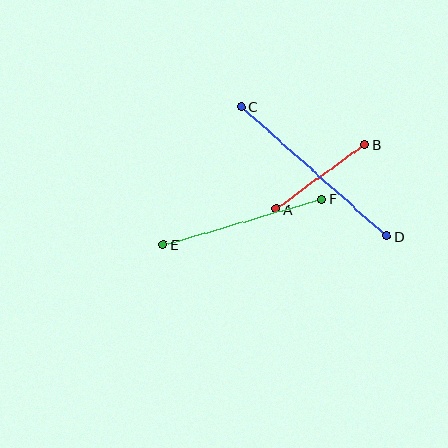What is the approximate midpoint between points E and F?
The midpoint is at approximately (242, 222) pixels.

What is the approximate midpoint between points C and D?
The midpoint is at approximately (314, 172) pixels.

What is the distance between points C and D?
The distance is approximately 195 pixels.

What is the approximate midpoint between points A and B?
The midpoint is at approximately (321, 177) pixels.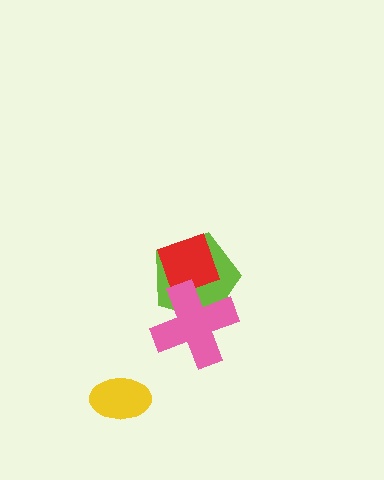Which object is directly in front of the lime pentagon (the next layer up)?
The red diamond is directly in front of the lime pentagon.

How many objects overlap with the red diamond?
2 objects overlap with the red diamond.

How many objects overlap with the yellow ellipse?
0 objects overlap with the yellow ellipse.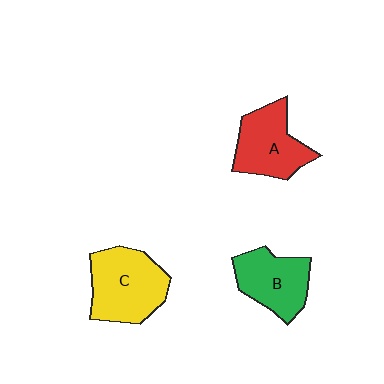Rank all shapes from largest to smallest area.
From largest to smallest: C (yellow), A (red), B (green).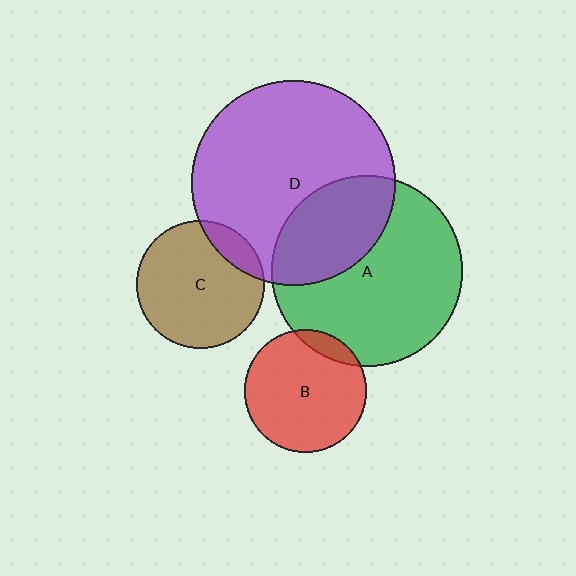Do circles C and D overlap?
Yes.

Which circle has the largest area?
Circle D (purple).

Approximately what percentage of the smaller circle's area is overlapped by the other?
Approximately 15%.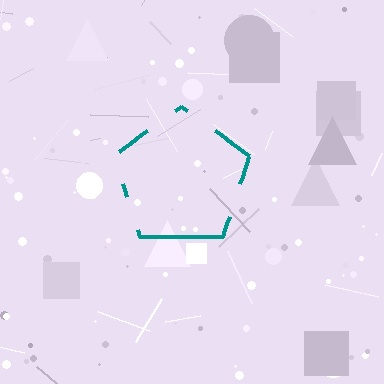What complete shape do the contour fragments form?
The contour fragments form a pentagon.